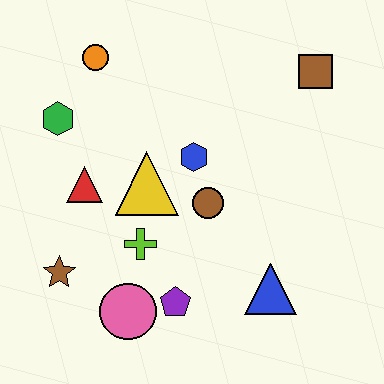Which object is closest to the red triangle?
The yellow triangle is closest to the red triangle.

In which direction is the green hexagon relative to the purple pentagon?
The green hexagon is above the purple pentagon.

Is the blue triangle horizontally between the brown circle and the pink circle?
No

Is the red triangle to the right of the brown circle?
No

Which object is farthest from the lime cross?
The brown square is farthest from the lime cross.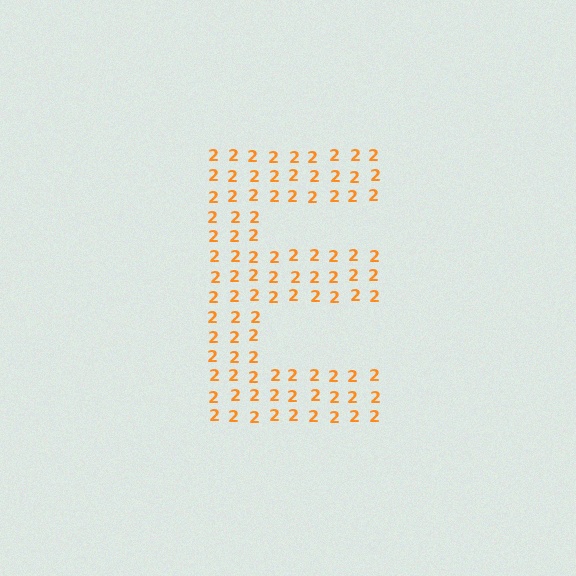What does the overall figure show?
The overall figure shows the letter E.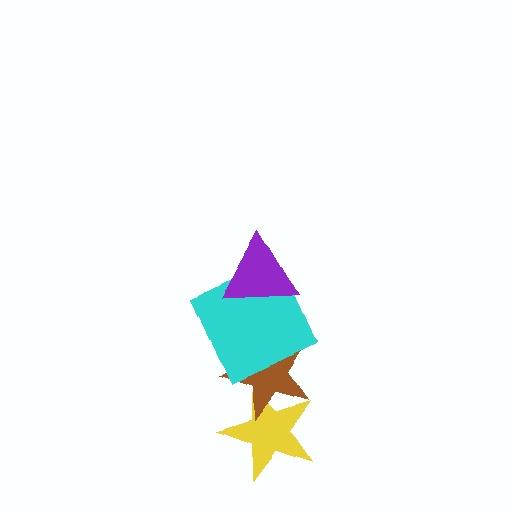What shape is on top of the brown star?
The cyan square is on top of the brown star.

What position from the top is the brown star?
The brown star is 3rd from the top.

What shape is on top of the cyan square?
The purple triangle is on top of the cyan square.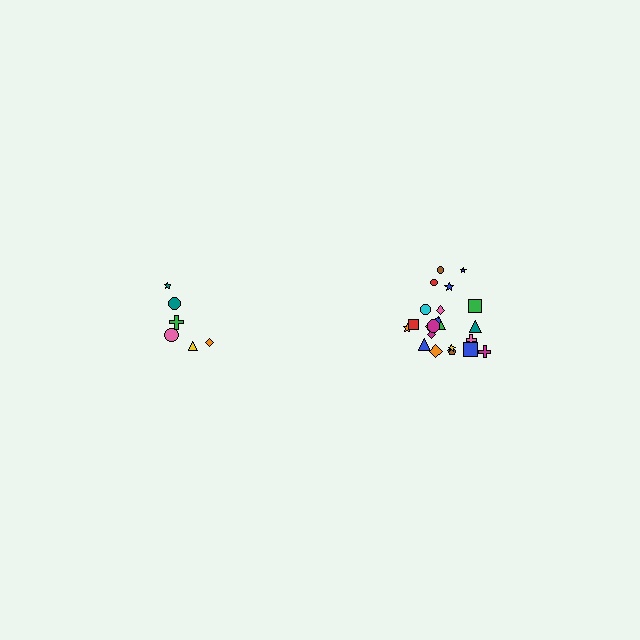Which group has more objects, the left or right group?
The right group.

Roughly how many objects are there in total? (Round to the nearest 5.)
Roughly 30 objects in total.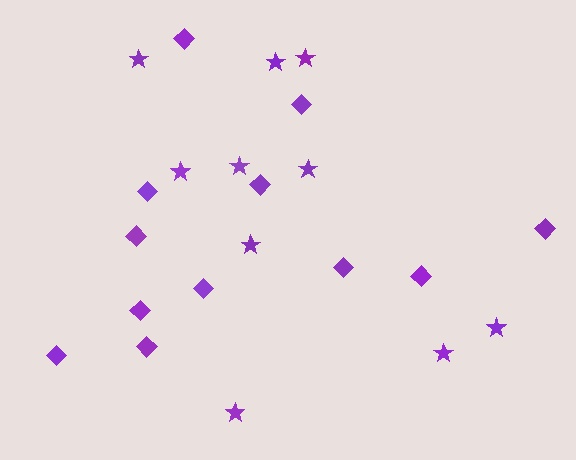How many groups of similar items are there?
There are 2 groups: one group of diamonds (12) and one group of stars (10).